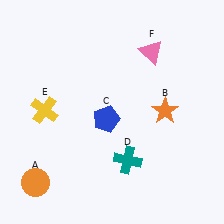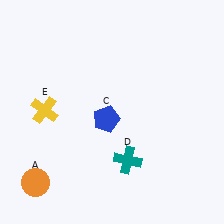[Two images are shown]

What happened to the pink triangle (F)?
The pink triangle (F) was removed in Image 2. It was in the top-right area of Image 1.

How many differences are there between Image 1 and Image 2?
There are 2 differences between the two images.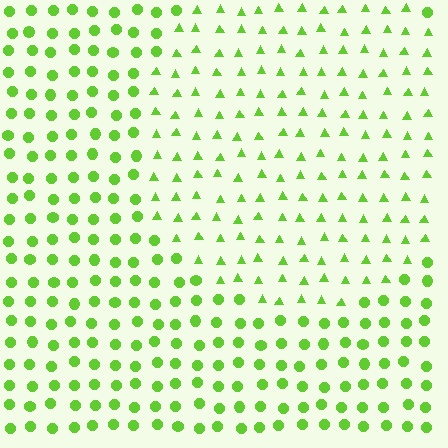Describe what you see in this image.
The image is filled with small lime elements arranged in a uniform grid. A circle-shaped region contains triangles, while the surrounding area contains circles. The boundary is defined purely by the change in element shape.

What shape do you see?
I see a circle.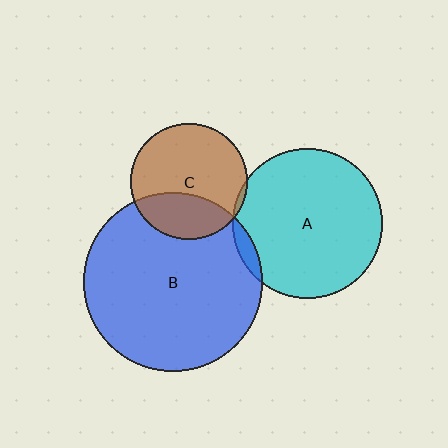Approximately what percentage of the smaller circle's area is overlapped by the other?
Approximately 5%.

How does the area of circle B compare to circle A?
Approximately 1.4 times.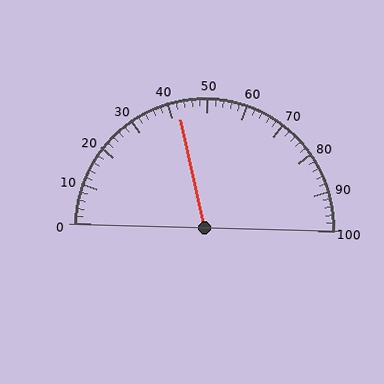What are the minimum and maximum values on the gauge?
The gauge ranges from 0 to 100.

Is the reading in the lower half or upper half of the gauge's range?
The reading is in the lower half of the range (0 to 100).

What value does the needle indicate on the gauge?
The needle indicates approximately 42.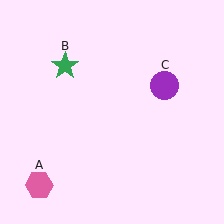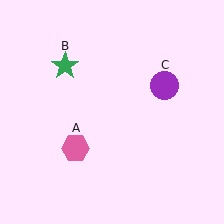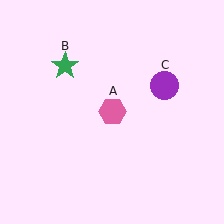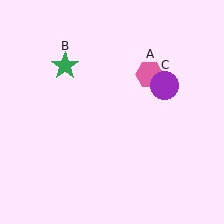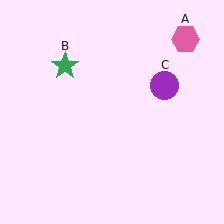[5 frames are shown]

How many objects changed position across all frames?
1 object changed position: pink hexagon (object A).